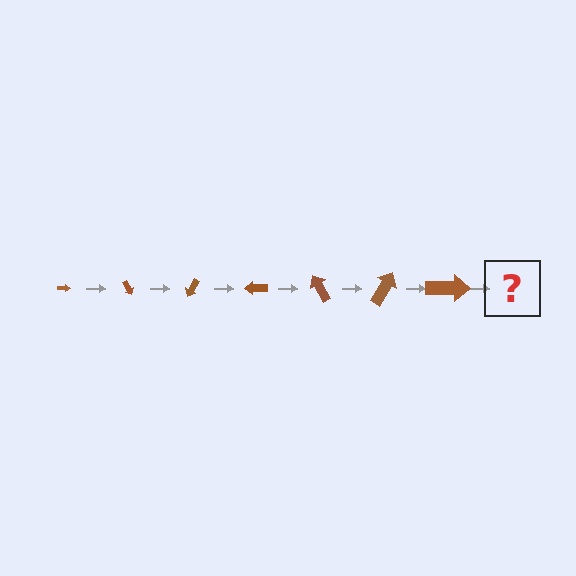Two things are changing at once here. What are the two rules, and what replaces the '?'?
The two rules are that the arrow grows larger each step and it rotates 60 degrees each step. The '?' should be an arrow, larger than the previous one and rotated 420 degrees from the start.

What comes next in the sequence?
The next element should be an arrow, larger than the previous one and rotated 420 degrees from the start.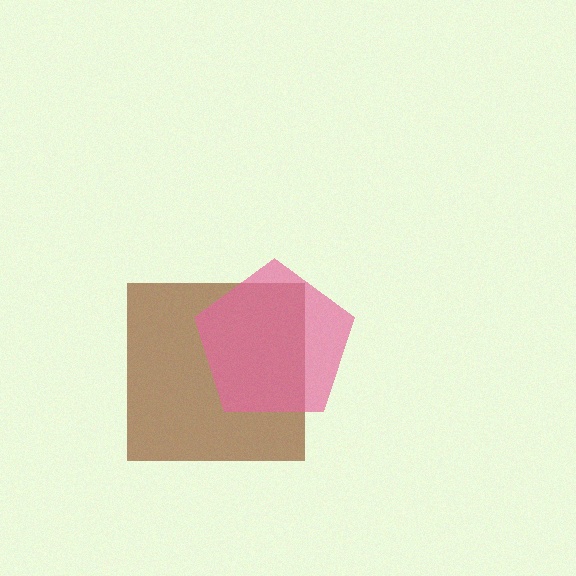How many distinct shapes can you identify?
There are 2 distinct shapes: a brown square, a pink pentagon.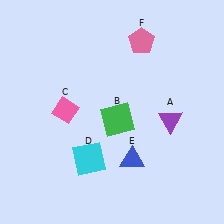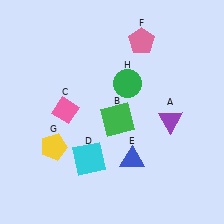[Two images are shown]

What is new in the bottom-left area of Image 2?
A yellow pentagon (G) was added in the bottom-left area of Image 2.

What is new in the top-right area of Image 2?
A green circle (H) was added in the top-right area of Image 2.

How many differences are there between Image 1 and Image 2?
There are 2 differences between the two images.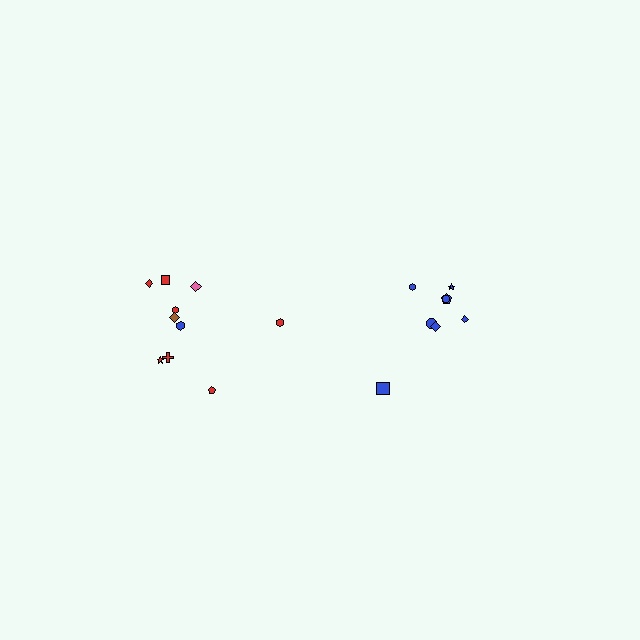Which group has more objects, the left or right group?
The left group.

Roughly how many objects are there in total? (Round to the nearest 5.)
Roughly 20 objects in total.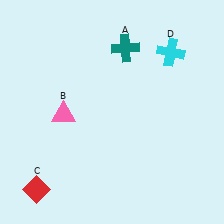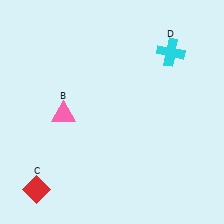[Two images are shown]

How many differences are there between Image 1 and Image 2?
There is 1 difference between the two images.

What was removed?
The teal cross (A) was removed in Image 2.